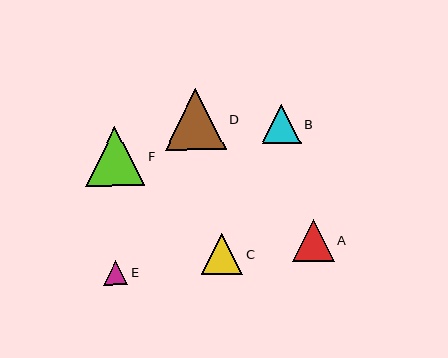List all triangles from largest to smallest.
From largest to smallest: D, F, A, C, B, E.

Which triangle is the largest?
Triangle D is the largest with a size of approximately 61 pixels.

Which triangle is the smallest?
Triangle E is the smallest with a size of approximately 24 pixels.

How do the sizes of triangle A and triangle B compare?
Triangle A and triangle B are approximately the same size.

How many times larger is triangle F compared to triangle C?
Triangle F is approximately 1.4 times the size of triangle C.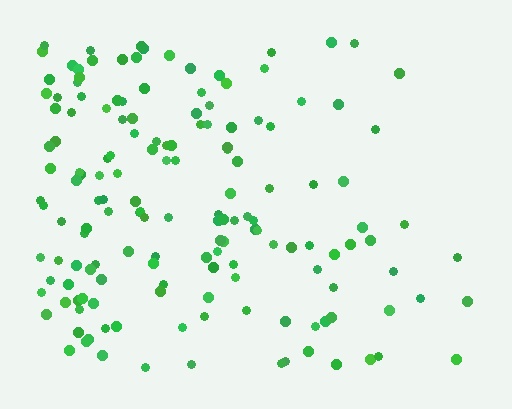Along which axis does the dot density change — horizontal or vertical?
Horizontal.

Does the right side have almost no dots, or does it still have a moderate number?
Still a moderate number, just noticeably fewer than the left.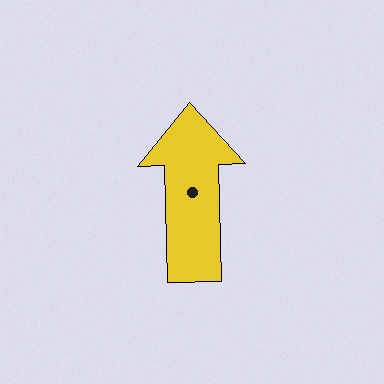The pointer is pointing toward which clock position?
Roughly 12 o'clock.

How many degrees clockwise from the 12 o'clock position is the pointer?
Approximately 358 degrees.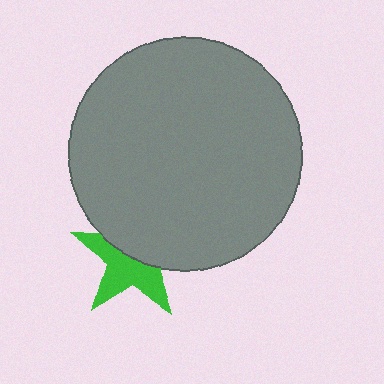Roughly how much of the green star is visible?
About half of it is visible (roughly 53%).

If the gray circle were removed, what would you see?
You would see the complete green star.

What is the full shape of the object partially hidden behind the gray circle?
The partially hidden object is a green star.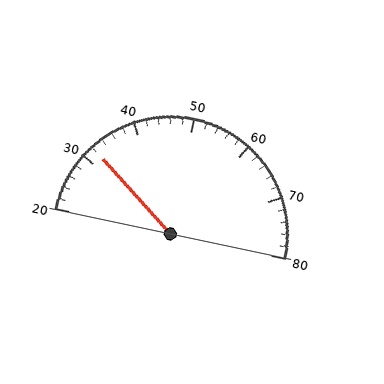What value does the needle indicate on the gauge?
The needle indicates approximately 32.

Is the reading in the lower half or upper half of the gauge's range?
The reading is in the lower half of the range (20 to 80).